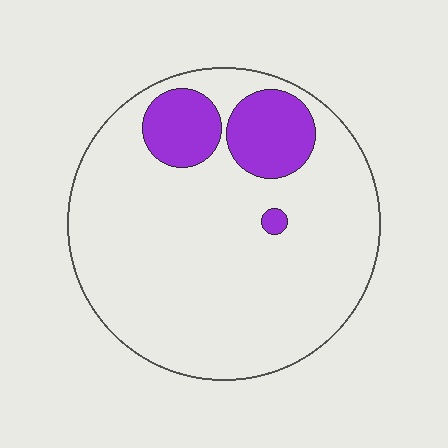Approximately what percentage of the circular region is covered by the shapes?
Approximately 15%.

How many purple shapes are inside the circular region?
3.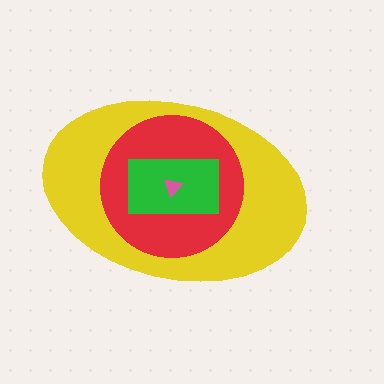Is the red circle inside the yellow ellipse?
Yes.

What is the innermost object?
The pink triangle.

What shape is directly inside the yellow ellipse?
The red circle.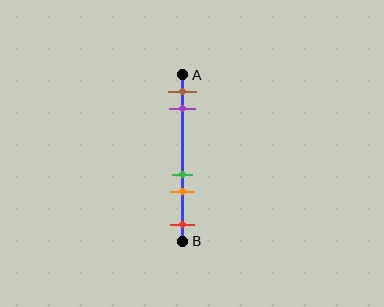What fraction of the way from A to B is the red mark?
The red mark is approximately 90% (0.9) of the way from A to B.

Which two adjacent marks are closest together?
The green and orange marks are the closest adjacent pair.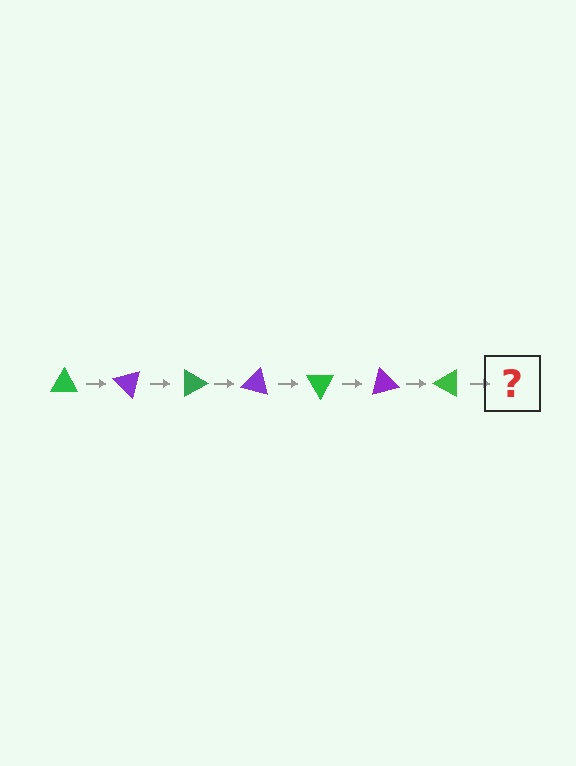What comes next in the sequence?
The next element should be a purple triangle, rotated 315 degrees from the start.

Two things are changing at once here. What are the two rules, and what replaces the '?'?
The two rules are that it rotates 45 degrees each step and the color cycles through green and purple. The '?' should be a purple triangle, rotated 315 degrees from the start.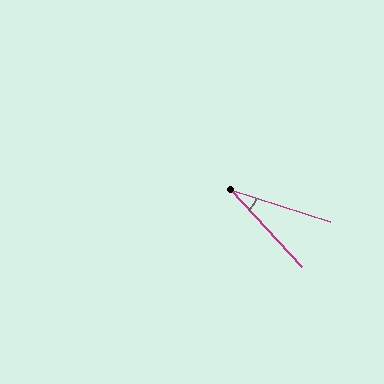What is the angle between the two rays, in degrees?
Approximately 30 degrees.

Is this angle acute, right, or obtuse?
It is acute.